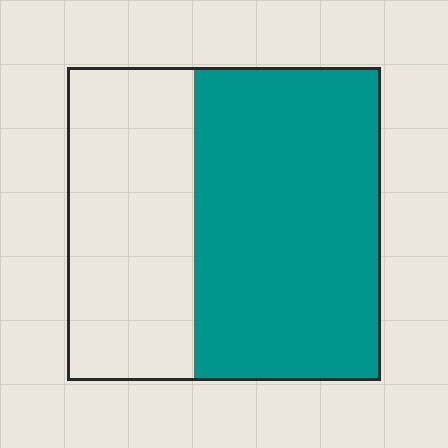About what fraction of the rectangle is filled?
About three fifths (3/5).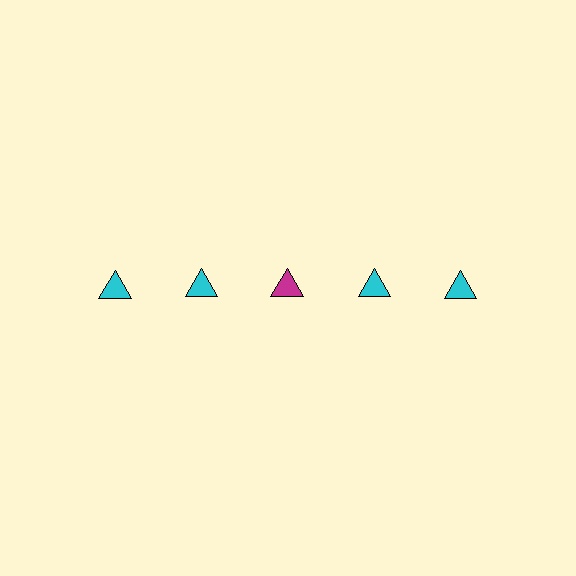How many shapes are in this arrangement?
There are 5 shapes arranged in a grid pattern.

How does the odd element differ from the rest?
It has a different color: magenta instead of cyan.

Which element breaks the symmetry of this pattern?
The magenta triangle in the top row, center column breaks the symmetry. All other shapes are cyan triangles.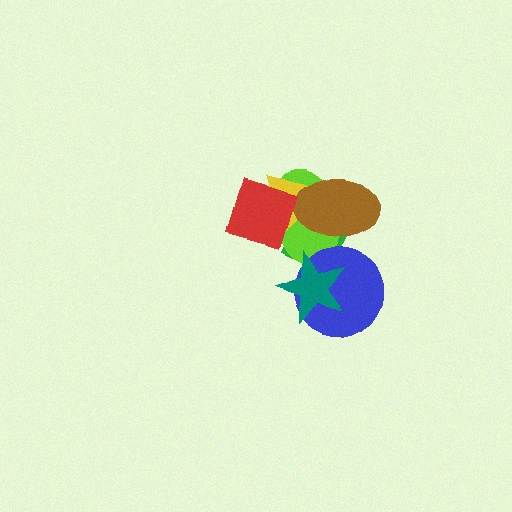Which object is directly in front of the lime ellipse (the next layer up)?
The yellow triangle is directly in front of the lime ellipse.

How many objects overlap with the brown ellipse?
3 objects overlap with the brown ellipse.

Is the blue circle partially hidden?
Yes, it is partially covered by another shape.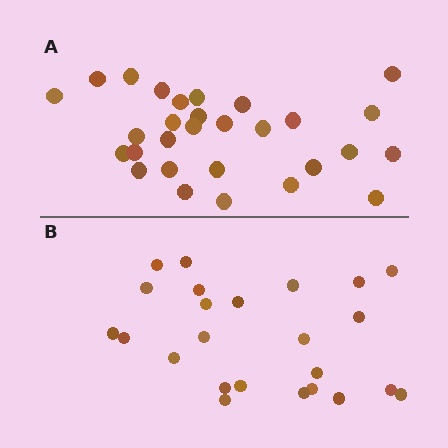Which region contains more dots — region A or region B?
Region A (the top region) has more dots.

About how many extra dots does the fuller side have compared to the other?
Region A has about 5 more dots than region B.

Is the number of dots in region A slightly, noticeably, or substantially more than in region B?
Region A has only slightly more — the two regions are fairly close. The ratio is roughly 1.2 to 1.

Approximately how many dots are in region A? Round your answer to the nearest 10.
About 30 dots. (The exact count is 29, which rounds to 30.)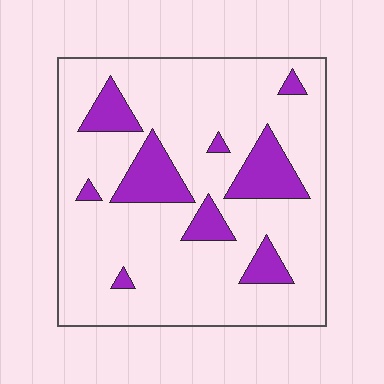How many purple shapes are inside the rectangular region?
9.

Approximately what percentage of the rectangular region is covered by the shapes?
Approximately 20%.